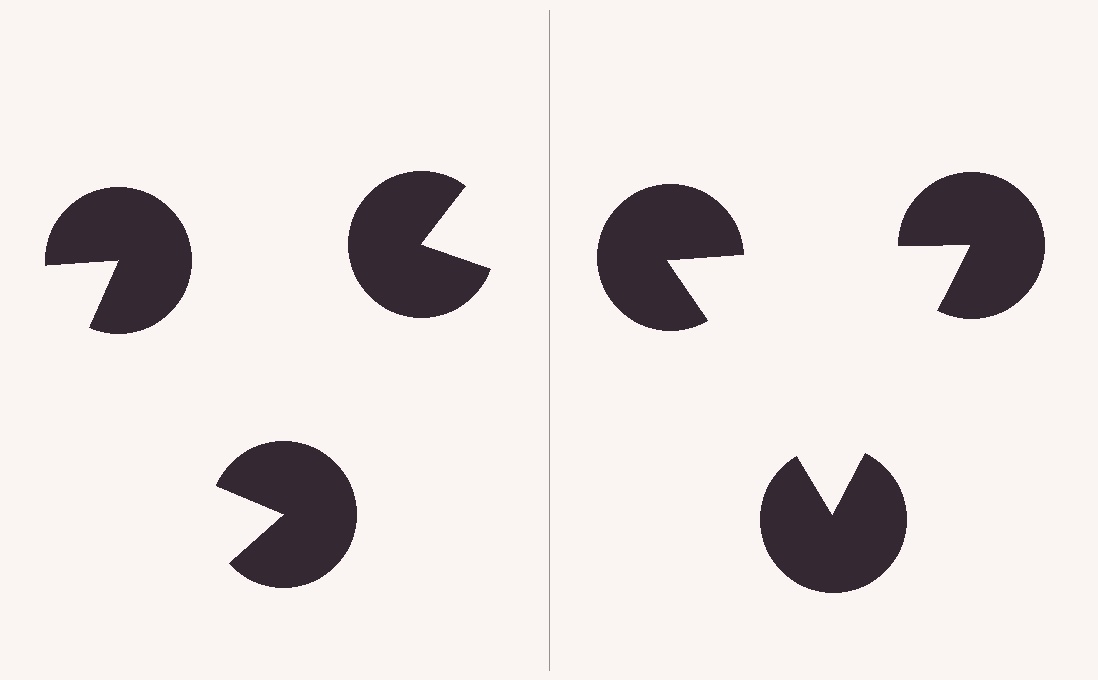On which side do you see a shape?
An illusory triangle appears on the right side. On the left side the wedge cuts are rotated, so no coherent shape forms.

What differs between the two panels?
The pac-man discs are positioned identically on both sides; only the wedge orientations differ. On the right they align to a triangle; on the left they are misaligned.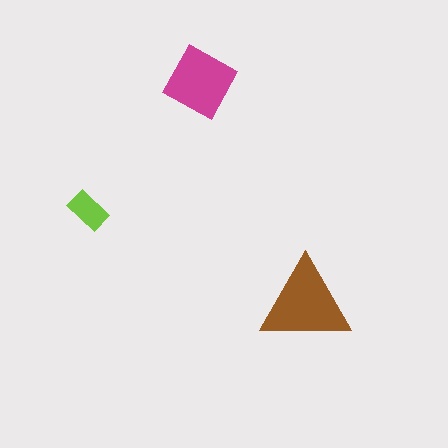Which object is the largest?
The brown triangle.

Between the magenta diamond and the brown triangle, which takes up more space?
The brown triangle.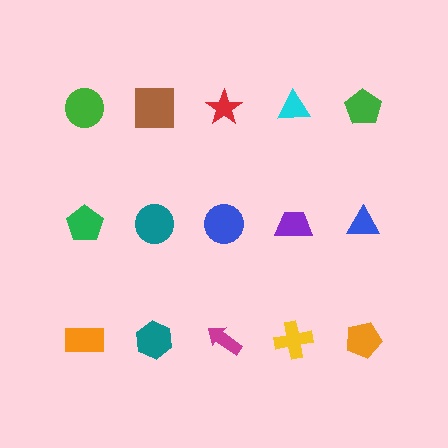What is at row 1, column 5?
A green pentagon.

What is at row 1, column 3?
A red star.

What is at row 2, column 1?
A green pentagon.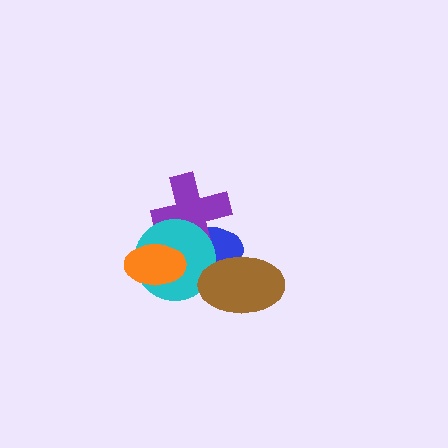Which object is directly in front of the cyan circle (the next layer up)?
The brown ellipse is directly in front of the cyan circle.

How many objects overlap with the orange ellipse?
3 objects overlap with the orange ellipse.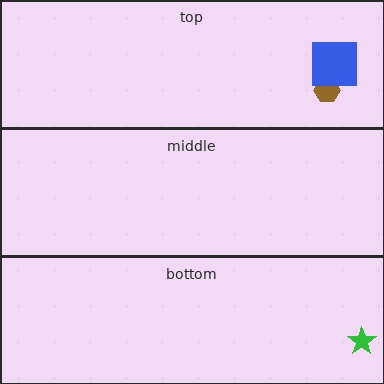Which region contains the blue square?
The top region.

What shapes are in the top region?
The brown hexagon, the blue square.